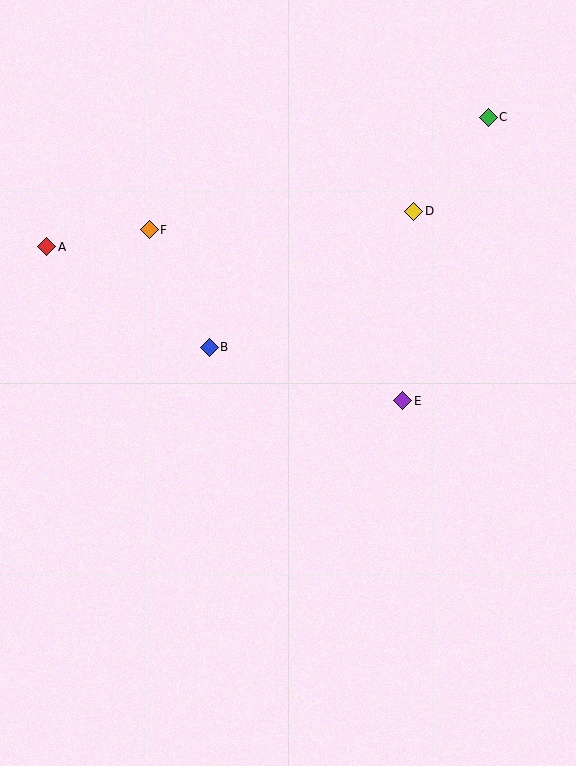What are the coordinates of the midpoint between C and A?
The midpoint between C and A is at (268, 182).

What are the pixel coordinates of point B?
Point B is at (209, 347).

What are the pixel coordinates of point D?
Point D is at (414, 211).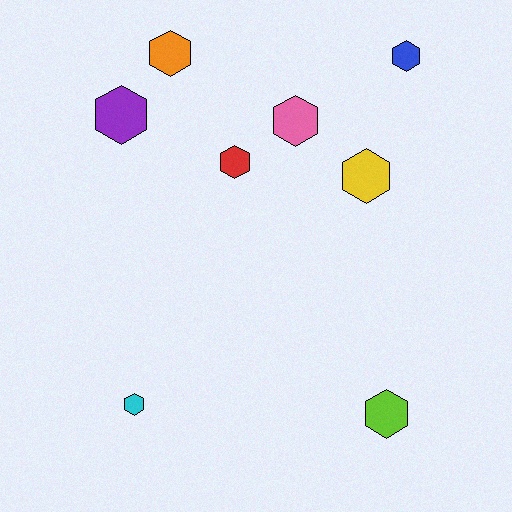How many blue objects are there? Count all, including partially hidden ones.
There is 1 blue object.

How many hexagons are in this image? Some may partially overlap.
There are 8 hexagons.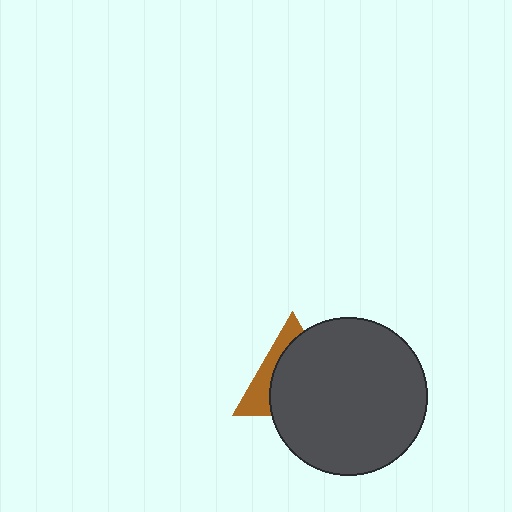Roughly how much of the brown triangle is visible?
A small part of it is visible (roughly 32%).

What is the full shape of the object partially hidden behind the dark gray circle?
The partially hidden object is a brown triangle.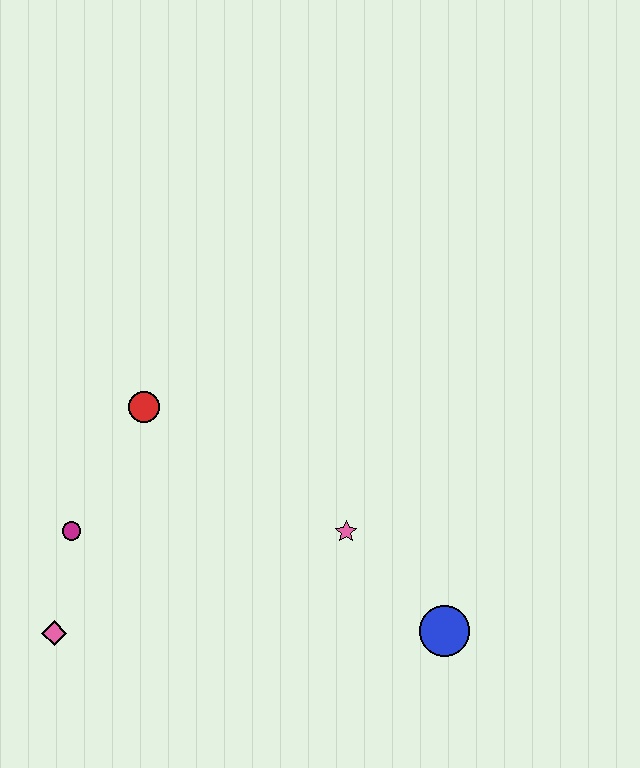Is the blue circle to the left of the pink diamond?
No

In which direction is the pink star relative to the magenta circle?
The pink star is to the right of the magenta circle.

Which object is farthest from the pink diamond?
The blue circle is farthest from the pink diamond.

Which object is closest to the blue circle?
The pink star is closest to the blue circle.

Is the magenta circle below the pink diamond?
No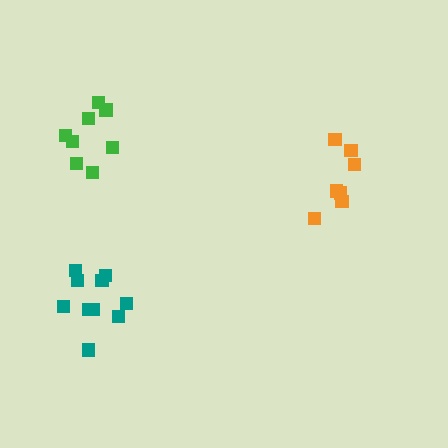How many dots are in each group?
Group 1: 7 dots, Group 2: 10 dots, Group 3: 8 dots (25 total).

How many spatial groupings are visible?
There are 3 spatial groupings.